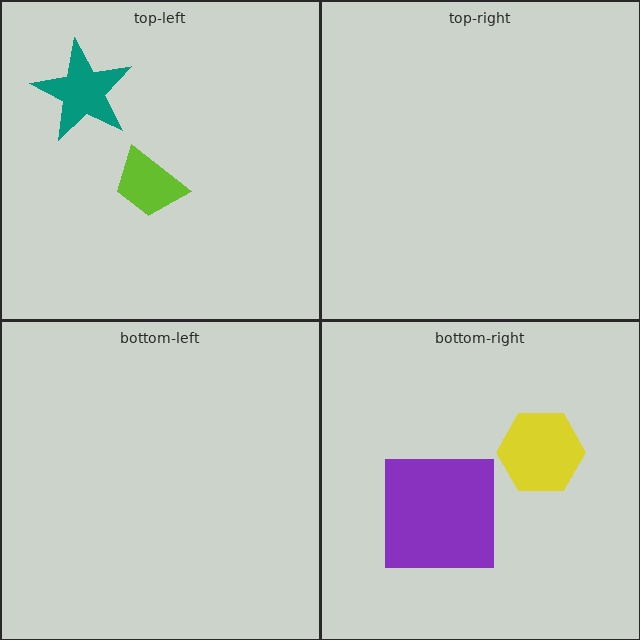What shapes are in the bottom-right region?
The yellow hexagon, the purple square.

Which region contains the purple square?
The bottom-right region.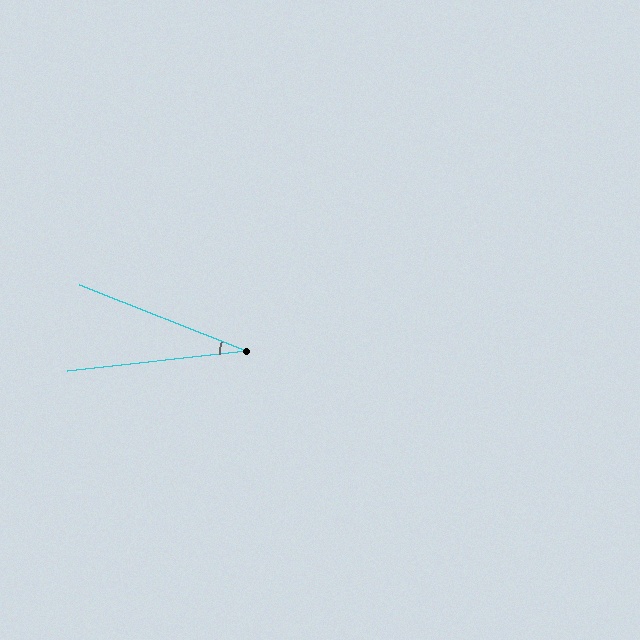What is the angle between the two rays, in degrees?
Approximately 28 degrees.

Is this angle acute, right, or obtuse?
It is acute.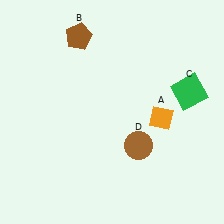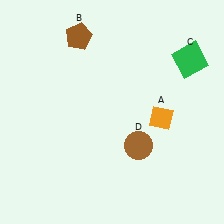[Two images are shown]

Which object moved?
The green square (C) moved up.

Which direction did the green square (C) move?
The green square (C) moved up.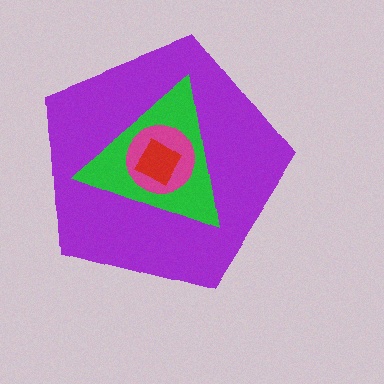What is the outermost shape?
The purple pentagon.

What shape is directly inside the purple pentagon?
The green triangle.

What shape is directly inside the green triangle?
The magenta circle.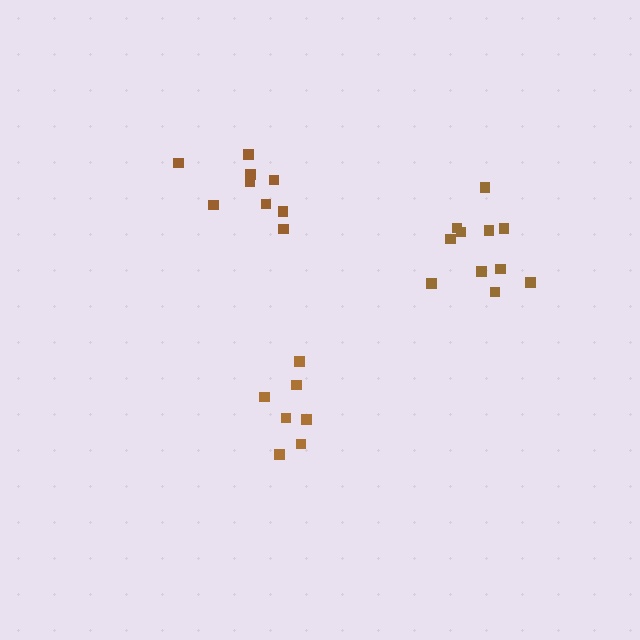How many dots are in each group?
Group 1: 9 dots, Group 2: 7 dots, Group 3: 11 dots (27 total).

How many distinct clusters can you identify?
There are 3 distinct clusters.